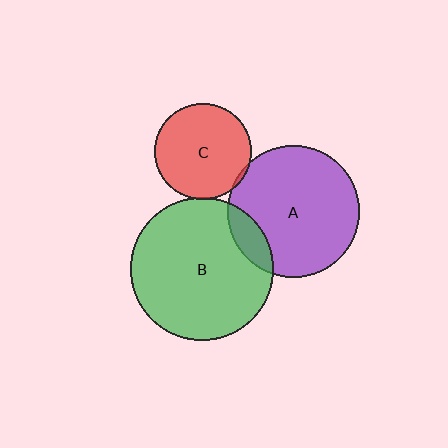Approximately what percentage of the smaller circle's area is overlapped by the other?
Approximately 5%.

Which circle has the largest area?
Circle B (green).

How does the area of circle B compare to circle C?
Approximately 2.2 times.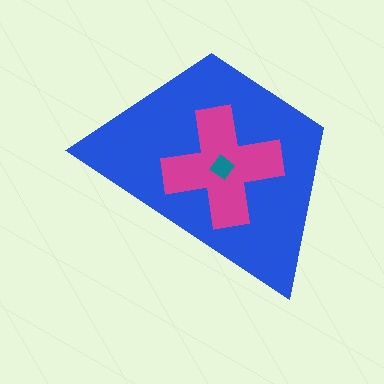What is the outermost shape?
The blue trapezoid.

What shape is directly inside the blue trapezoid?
The magenta cross.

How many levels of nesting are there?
3.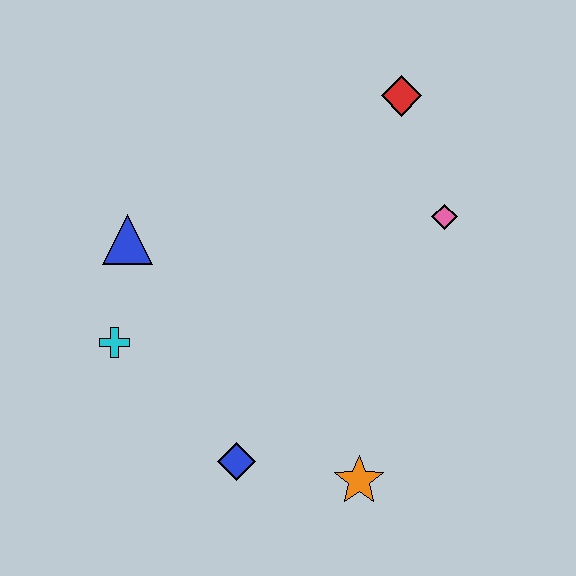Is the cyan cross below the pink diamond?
Yes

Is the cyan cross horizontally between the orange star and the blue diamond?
No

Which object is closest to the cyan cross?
The blue triangle is closest to the cyan cross.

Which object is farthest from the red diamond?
The blue diamond is farthest from the red diamond.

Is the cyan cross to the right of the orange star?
No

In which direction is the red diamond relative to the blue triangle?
The red diamond is to the right of the blue triangle.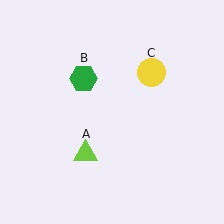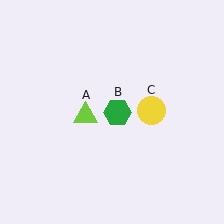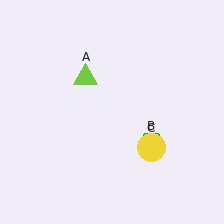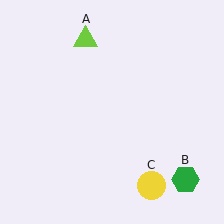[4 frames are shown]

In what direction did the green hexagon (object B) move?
The green hexagon (object B) moved down and to the right.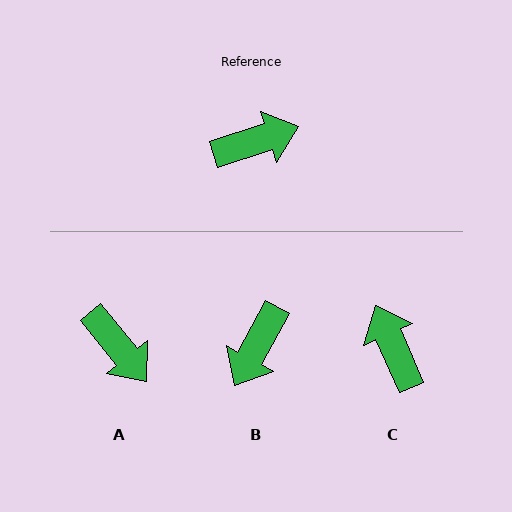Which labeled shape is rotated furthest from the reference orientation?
B, about 136 degrees away.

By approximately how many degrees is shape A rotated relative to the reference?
Approximately 69 degrees clockwise.